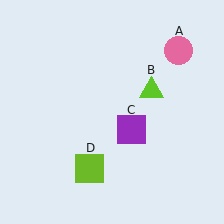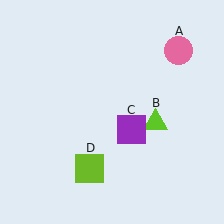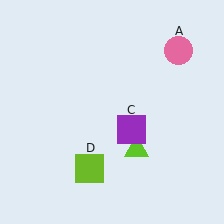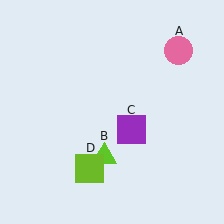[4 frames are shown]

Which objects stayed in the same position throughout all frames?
Pink circle (object A) and purple square (object C) and lime square (object D) remained stationary.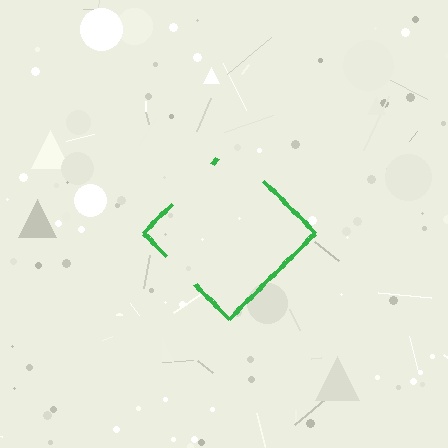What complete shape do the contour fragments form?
The contour fragments form a diamond.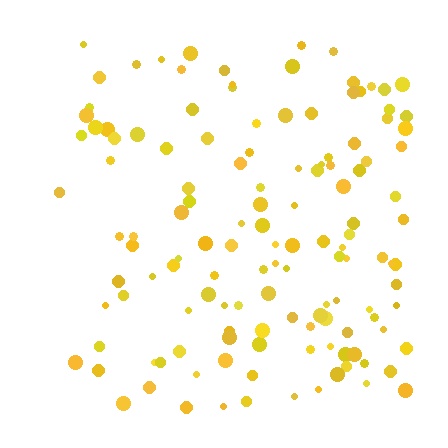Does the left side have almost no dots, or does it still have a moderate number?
Still a moderate number, just noticeably fewer than the right.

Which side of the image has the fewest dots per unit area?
The left.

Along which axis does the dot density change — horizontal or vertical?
Horizontal.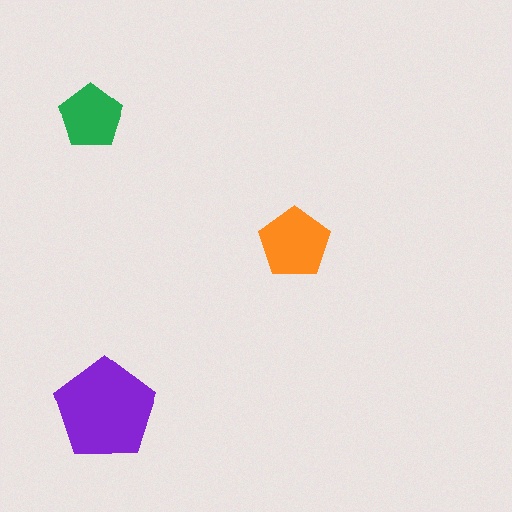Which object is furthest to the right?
The orange pentagon is rightmost.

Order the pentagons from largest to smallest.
the purple one, the orange one, the green one.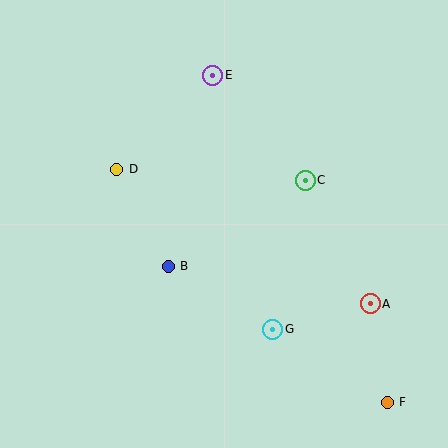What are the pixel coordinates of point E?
Point E is at (213, 75).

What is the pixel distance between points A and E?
The distance between A and E is 277 pixels.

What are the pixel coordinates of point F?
Point F is at (387, 402).